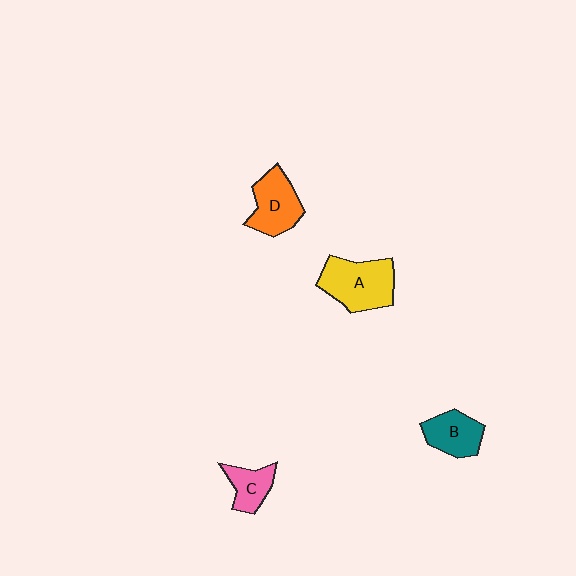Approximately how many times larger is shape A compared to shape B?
Approximately 1.5 times.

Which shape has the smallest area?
Shape C (pink).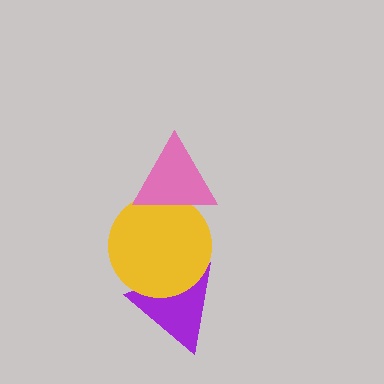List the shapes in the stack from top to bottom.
From top to bottom: the pink triangle, the yellow circle, the purple triangle.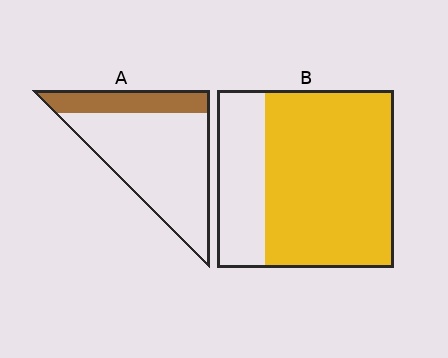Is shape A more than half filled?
No.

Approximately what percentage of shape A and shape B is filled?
A is approximately 25% and B is approximately 75%.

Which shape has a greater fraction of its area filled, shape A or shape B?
Shape B.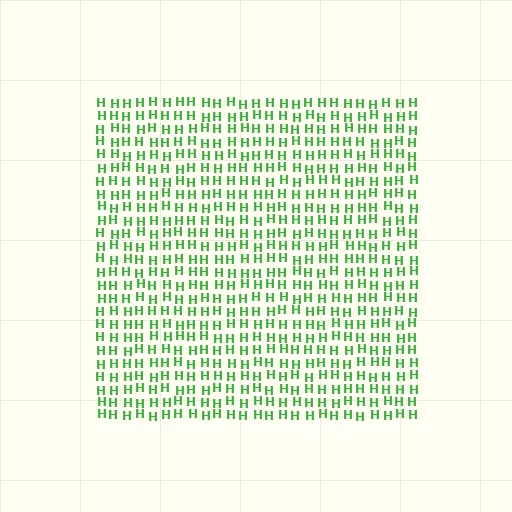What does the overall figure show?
The overall figure shows a square.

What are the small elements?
The small elements are letter H's.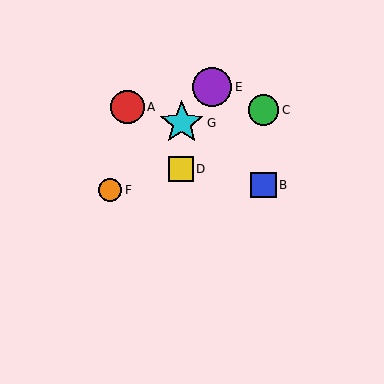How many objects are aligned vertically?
2 objects (B, C) are aligned vertically.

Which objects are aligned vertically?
Objects B, C are aligned vertically.